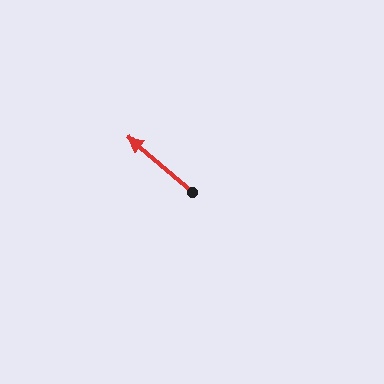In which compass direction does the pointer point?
Northwest.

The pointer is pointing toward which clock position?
Roughly 10 o'clock.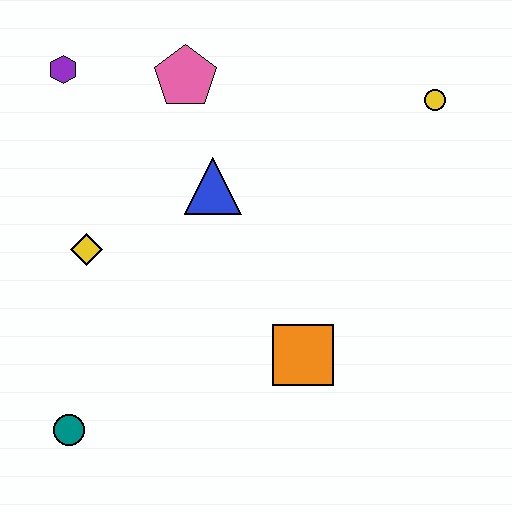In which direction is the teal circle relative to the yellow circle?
The teal circle is to the left of the yellow circle.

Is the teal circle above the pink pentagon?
No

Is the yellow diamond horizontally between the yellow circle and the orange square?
No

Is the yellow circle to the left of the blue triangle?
No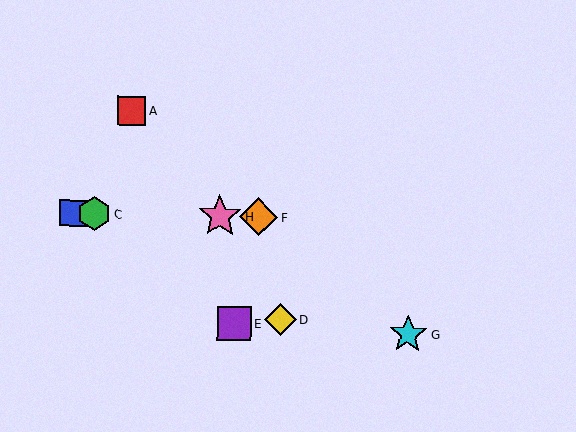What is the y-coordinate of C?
Object C is at y≈214.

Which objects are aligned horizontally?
Objects B, C, F, H are aligned horizontally.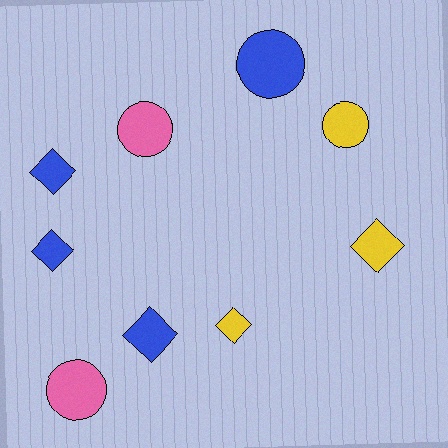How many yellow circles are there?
There is 1 yellow circle.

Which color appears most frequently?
Blue, with 4 objects.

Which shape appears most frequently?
Diamond, with 5 objects.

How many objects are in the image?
There are 9 objects.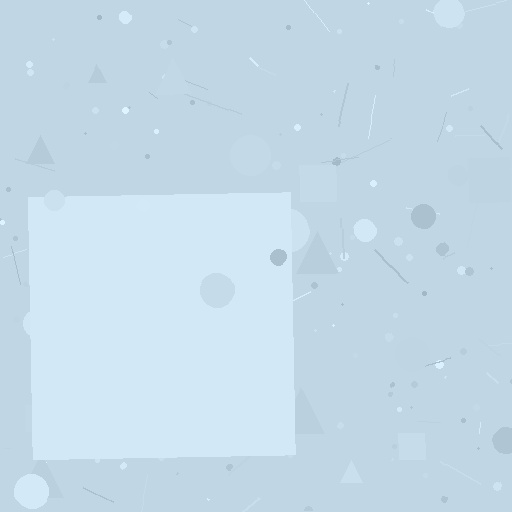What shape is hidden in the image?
A square is hidden in the image.